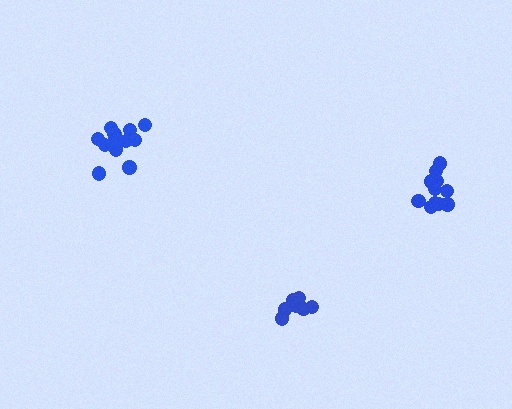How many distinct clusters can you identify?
There are 3 distinct clusters.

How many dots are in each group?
Group 1: 12 dots, Group 2: 12 dots, Group 3: 7 dots (31 total).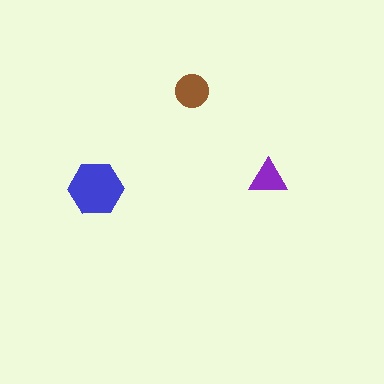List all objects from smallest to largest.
The purple triangle, the brown circle, the blue hexagon.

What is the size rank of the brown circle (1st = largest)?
2nd.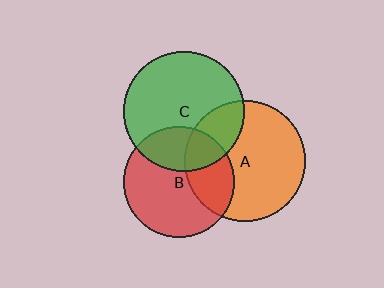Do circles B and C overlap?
Yes.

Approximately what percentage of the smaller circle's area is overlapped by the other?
Approximately 30%.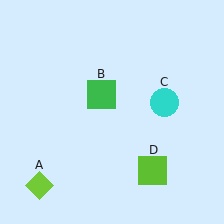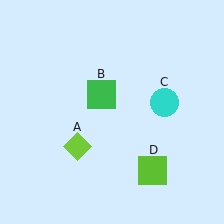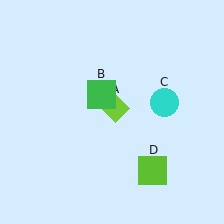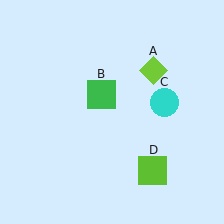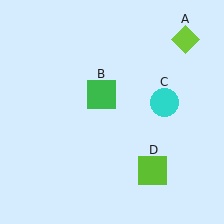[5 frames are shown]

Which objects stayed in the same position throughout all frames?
Green square (object B) and cyan circle (object C) and lime square (object D) remained stationary.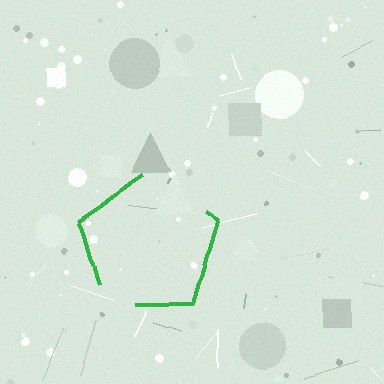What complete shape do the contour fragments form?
The contour fragments form a pentagon.